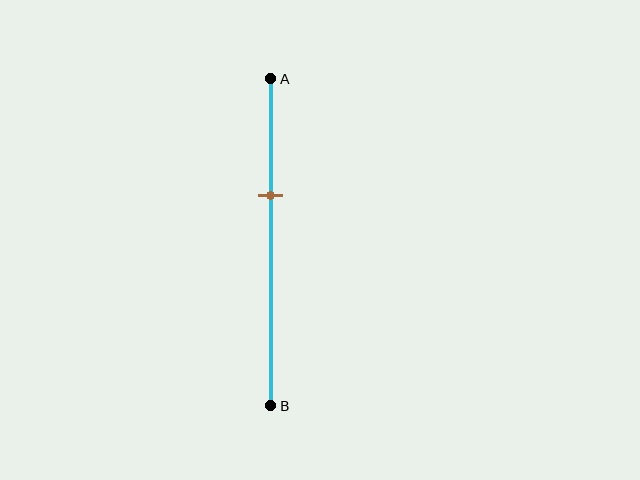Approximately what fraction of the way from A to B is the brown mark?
The brown mark is approximately 35% of the way from A to B.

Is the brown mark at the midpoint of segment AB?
No, the mark is at about 35% from A, not at the 50% midpoint.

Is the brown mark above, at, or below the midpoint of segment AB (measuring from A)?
The brown mark is above the midpoint of segment AB.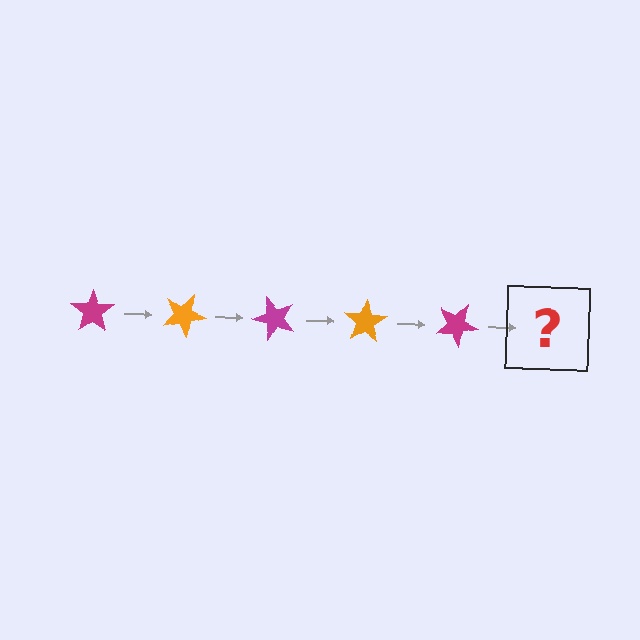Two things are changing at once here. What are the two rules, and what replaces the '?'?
The two rules are that it rotates 25 degrees each step and the color cycles through magenta and orange. The '?' should be an orange star, rotated 125 degrees from the start.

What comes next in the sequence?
The next element should be an orange star, rotated 125 degrees from the start.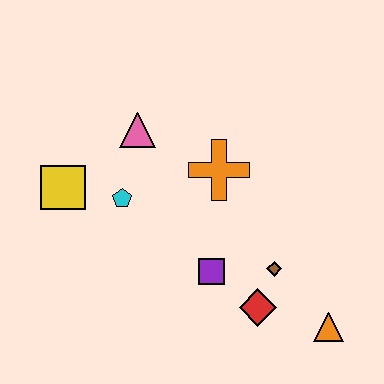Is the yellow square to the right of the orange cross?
No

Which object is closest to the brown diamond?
The red diamond is closest to the brown diamond.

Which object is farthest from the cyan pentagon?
The orange triangle is farthest from the cyan pentagon.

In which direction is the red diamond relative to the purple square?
The red diamond is to the right of the purple square.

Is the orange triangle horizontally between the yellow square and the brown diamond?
No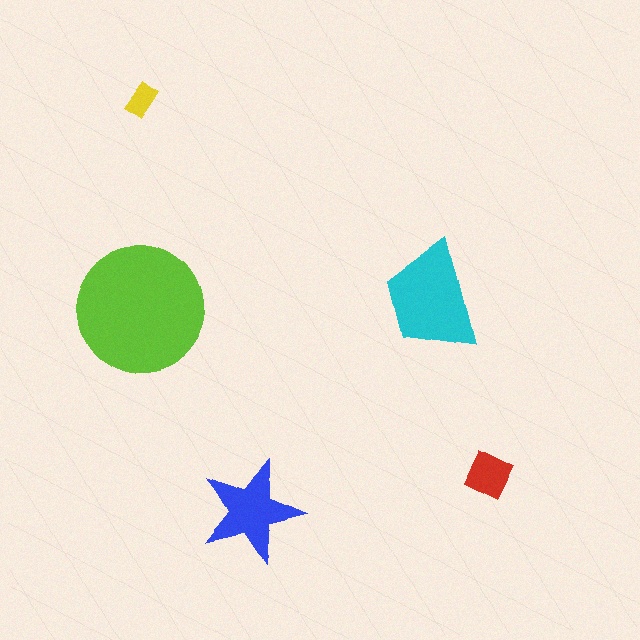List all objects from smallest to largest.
The yellow rectangle, the red square, the blue star, the cyan trapezoid, the lime circle.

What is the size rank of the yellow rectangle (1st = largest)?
5th.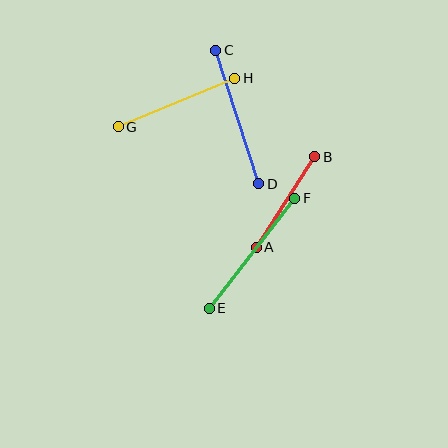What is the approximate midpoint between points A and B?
The midpoint is at approximately (286, 202) pixels.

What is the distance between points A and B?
The distance is approximately 107 pixels.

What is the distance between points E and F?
The distance is approximately 139 pixels.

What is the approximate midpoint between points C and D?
The midpoint is at approximately (237, 117) pixels.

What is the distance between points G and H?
The distance is approximately 126 pixels.